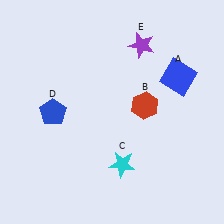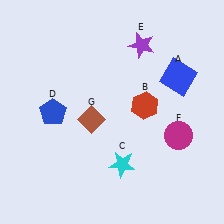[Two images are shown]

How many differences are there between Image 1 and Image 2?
There are 2 differences between the two images.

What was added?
A magenta circle (F), a brown diamond (G) were added in Image 2.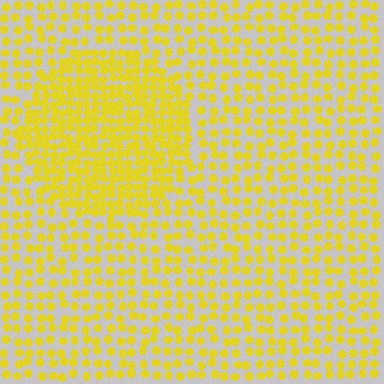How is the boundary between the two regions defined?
The boundary is defined by a change in element density (approximately 1.9x ratio). All elements are the same color, size, and shape.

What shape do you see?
I see a circle.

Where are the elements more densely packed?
The elements are more densely packed inside the circle boundary.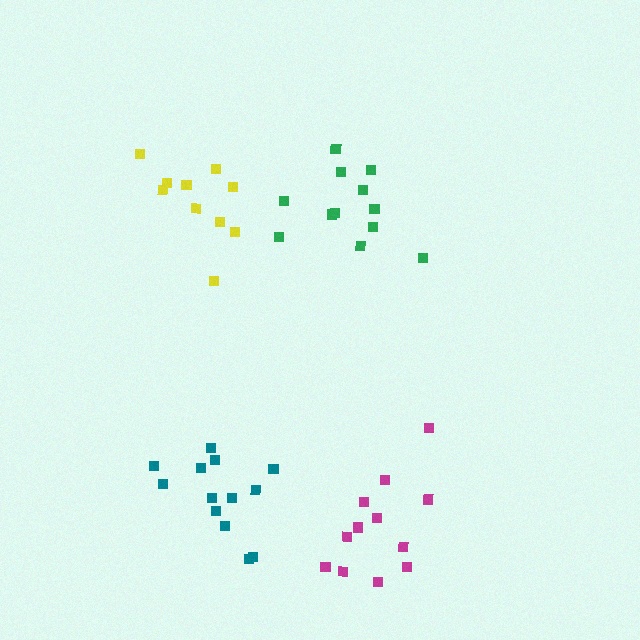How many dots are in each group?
Group 1: 13 dots, Group 2: 12 dots, Group 3: 12 dots, Group 4: 10 dots (47 total).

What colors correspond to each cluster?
The clusters are colored: teal, green, magenta, yellow.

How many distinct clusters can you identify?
There are 4 distinct clusters.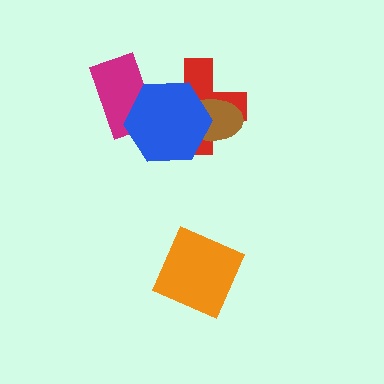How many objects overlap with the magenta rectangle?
2 objects overlap with the magenta rectangle.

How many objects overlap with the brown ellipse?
2 objects overlap with the brown ellipse.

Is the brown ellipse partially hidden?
Yes, it is partially covered by another shape.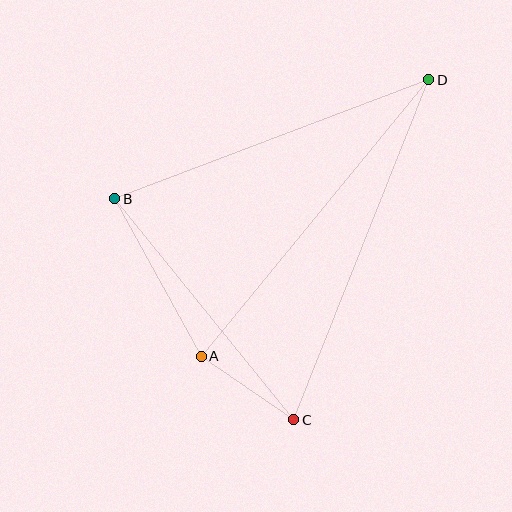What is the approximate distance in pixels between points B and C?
The distance between B and C is approximately 285 pixels.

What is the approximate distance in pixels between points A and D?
The distance between A and D is approximately 358 pixels.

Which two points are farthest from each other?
Points C and D are farthest from each other.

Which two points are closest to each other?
Points A and C are closest to each other.